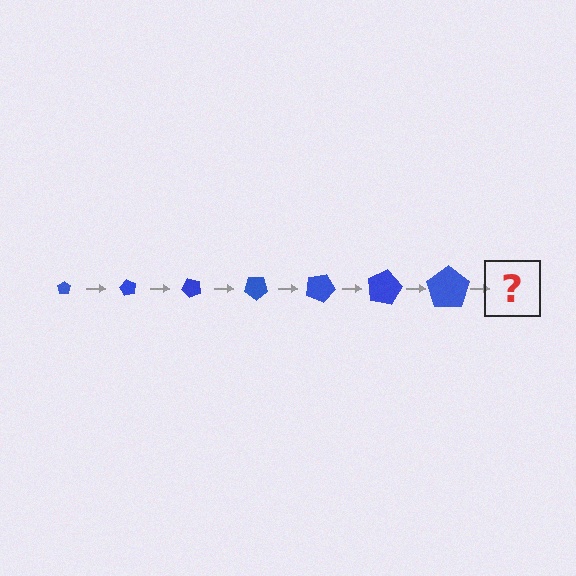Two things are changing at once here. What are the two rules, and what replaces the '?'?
The two rules are that the pentagon grows larger each step and it rotates 60 degrees each step. The '?' should be a pentagon, larger than the previous one and rotated 420 degrees from the start.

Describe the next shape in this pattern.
It should be a pentagon, larger than the previous one and rotated 420 degrees from the start.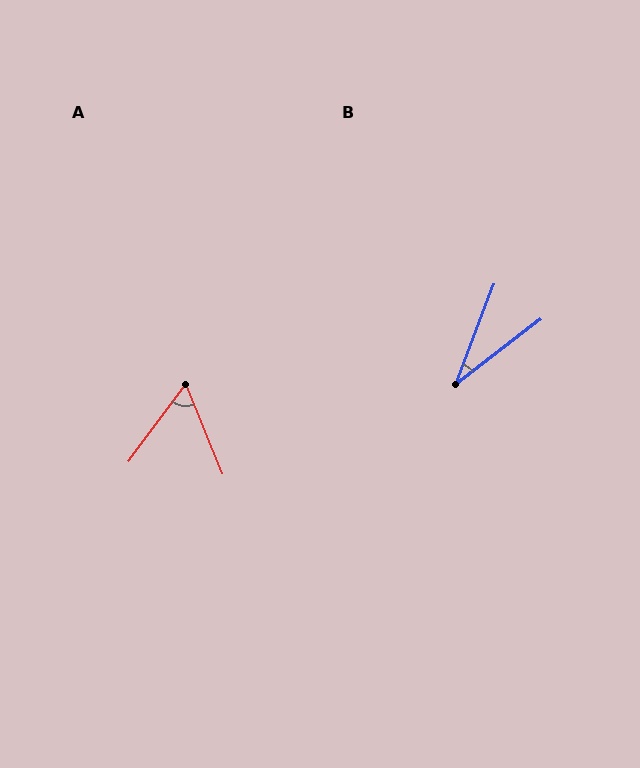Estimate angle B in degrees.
Approximately 31 degrees.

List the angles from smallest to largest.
B (31°), A (59°).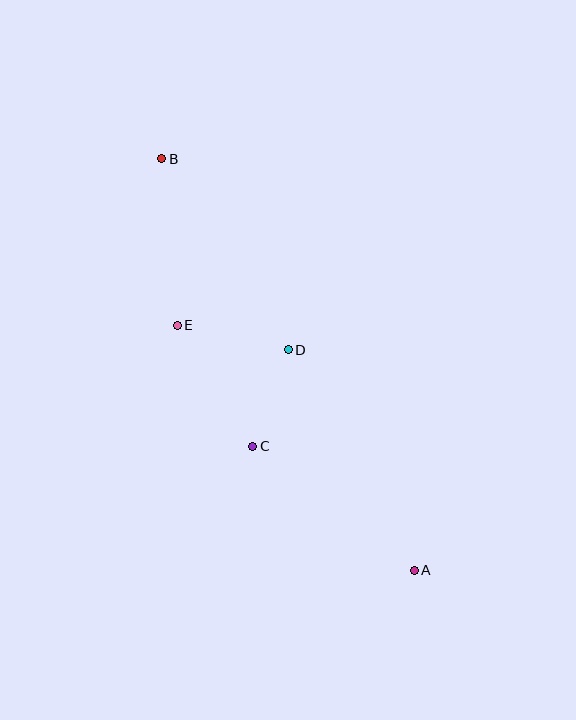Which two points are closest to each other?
Points C and D are closest to each other.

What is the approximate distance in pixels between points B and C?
The distance between B and C is approximately 301 pixels.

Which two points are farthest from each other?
Points A and B are farthest from each other.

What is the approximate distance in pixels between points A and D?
The distance between A and D is approximately 254 pixels.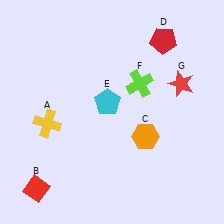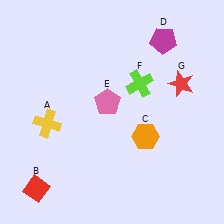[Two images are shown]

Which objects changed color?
D changed from red to magenta. E changed from cyan to pink.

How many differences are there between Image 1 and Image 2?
There are 2 differences between the two images.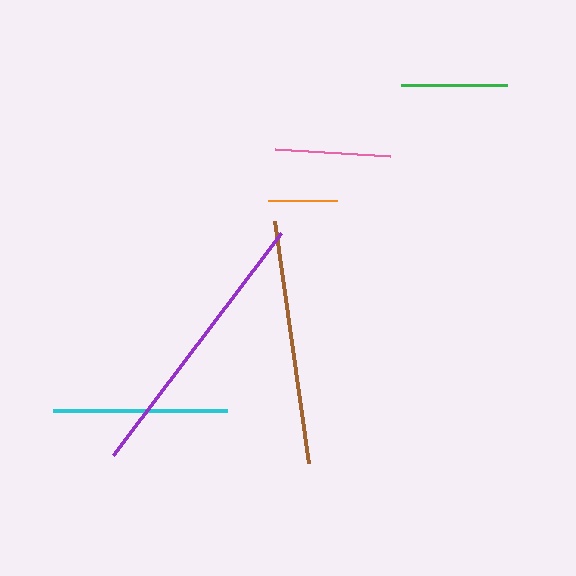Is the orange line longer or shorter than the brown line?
The brown line is longer than the orange line.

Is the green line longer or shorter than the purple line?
The purple line is longer than the green line.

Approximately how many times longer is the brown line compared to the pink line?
The brown line is approximately 2.1 times the length of the pink line.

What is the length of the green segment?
The green segment is approximately 106 pixels long.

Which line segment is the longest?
The purple line is the longest at approximately 278 pixels.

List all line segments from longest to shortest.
From longest to shortest: purple, brown, cyan, pink, green, orange.